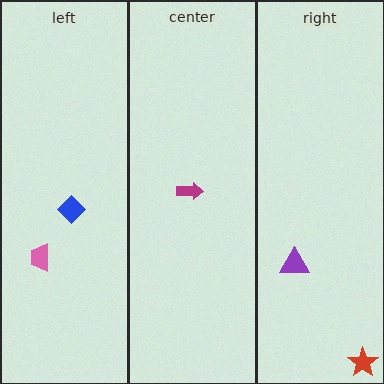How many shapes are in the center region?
1.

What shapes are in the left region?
The pink trapezoid, the blue diamond.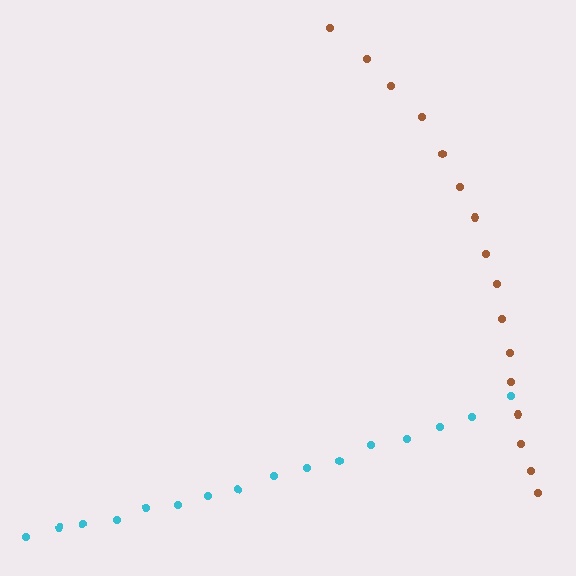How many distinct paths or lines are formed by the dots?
There are 2 distinct paths.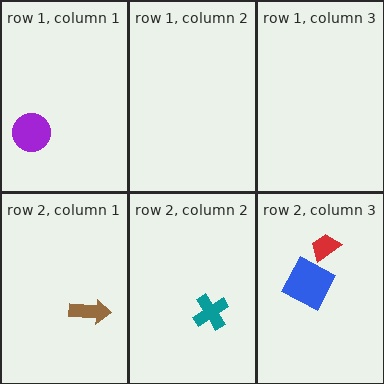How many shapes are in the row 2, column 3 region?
2.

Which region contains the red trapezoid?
The row 2, column 3 region.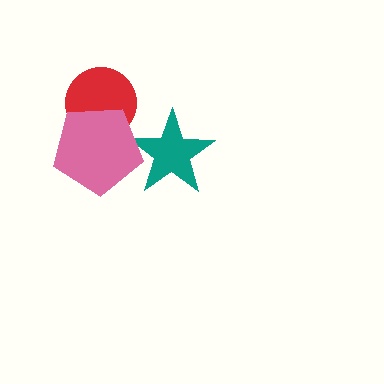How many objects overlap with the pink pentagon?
2 objects overlap with the pink pentagon.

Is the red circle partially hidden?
Yes, it is partially covered by another shape.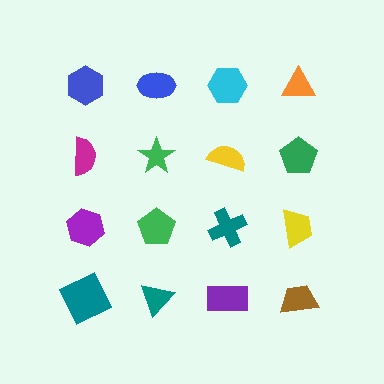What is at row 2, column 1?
A magenta semicircle.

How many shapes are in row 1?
4 shapes.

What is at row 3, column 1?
A purple hexagon.